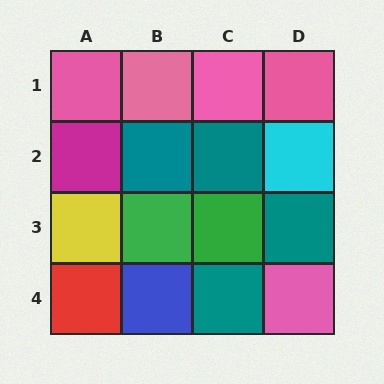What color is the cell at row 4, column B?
Blue.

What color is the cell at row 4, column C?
Teal.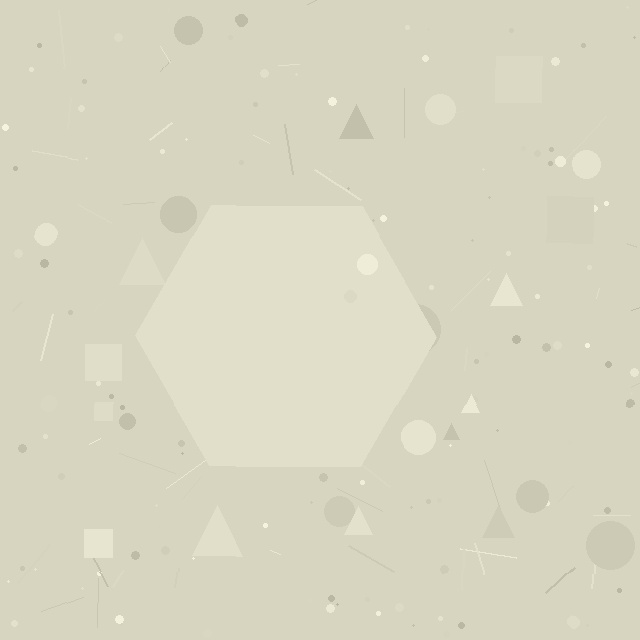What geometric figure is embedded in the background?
A hexagon is embedded in the background.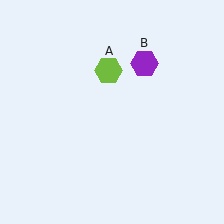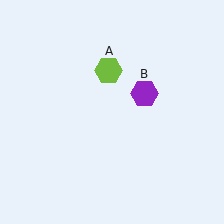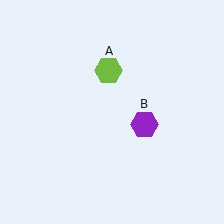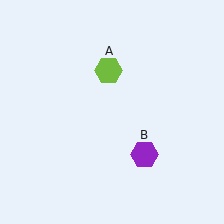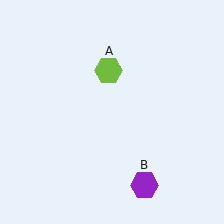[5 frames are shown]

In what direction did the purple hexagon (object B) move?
The purple hexagon (object B) moved down.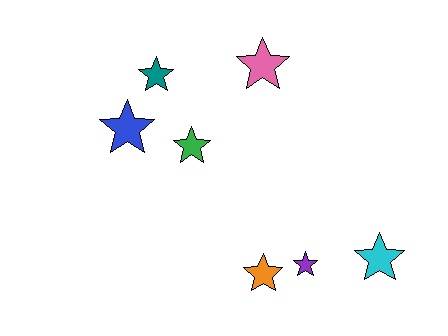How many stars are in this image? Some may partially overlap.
There are 7 stars.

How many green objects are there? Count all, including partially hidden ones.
There is 1 green object.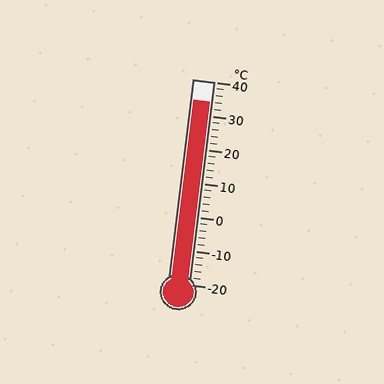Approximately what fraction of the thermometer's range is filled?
The thermometer is filled to approximately 90% of its range.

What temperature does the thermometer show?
The thermometer shows approximately 34°C.